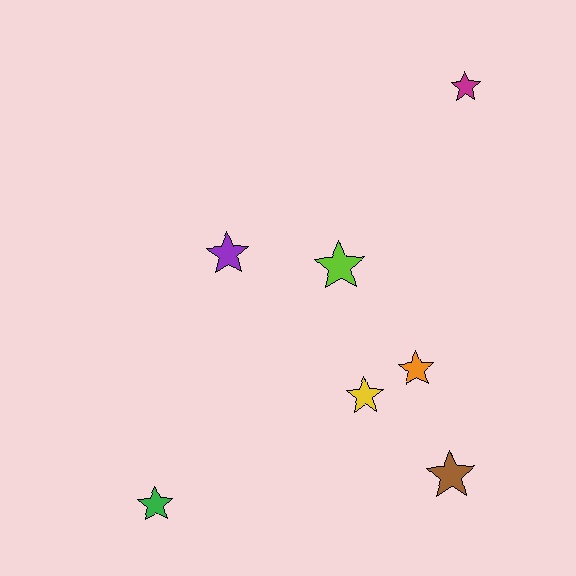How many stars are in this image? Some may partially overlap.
There are 7 stars.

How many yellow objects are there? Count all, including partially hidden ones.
There is 1 yellow object.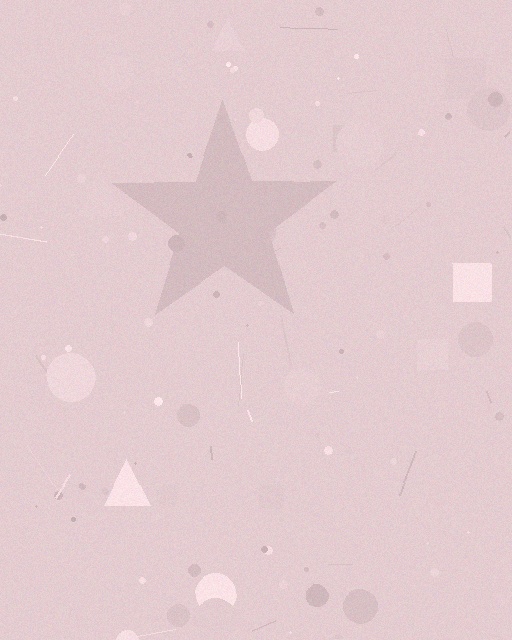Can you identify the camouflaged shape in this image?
The camouflaged shape is a star.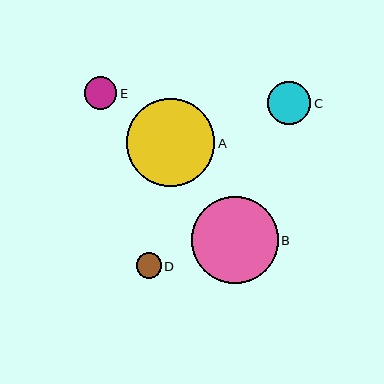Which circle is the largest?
Circle A is the largest with a size of approximately 88 pixels.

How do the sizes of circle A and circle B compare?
Circle A and circle B are approximately the same size.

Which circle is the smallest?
Circle D is the smallest with a size of approximately 25 pixels.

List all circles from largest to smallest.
From largest to smallest: A, B, C, E, D.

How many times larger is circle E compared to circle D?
Circle E is approximately 1.3 times the size of circle D.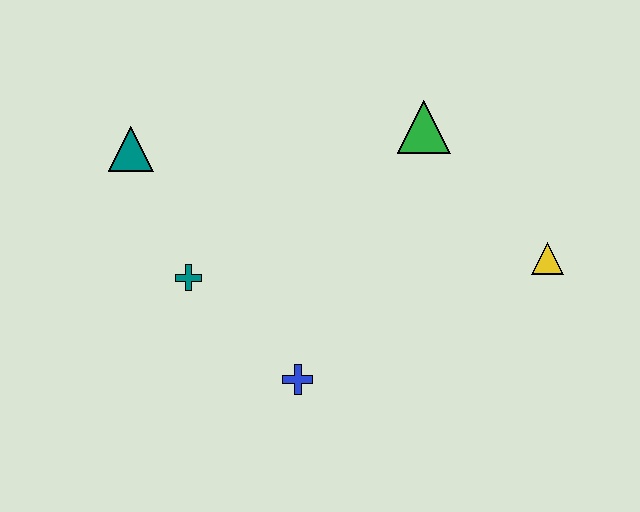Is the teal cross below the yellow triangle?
Yes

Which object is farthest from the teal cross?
The yellow triangle is farthest from the teal cross.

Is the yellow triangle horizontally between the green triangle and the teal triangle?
No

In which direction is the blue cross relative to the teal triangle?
The blue cross is below the teal triangle.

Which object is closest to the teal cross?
The teal triangle is closest to the teal cross.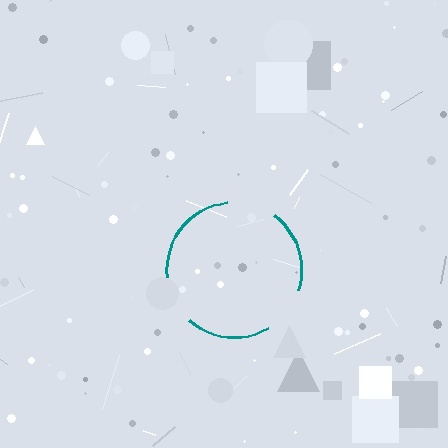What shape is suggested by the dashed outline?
The dashed outline suggests a circle.